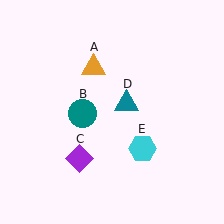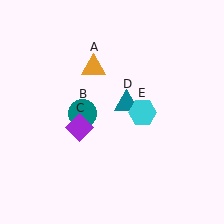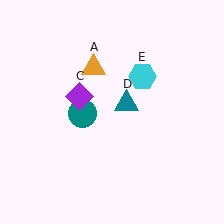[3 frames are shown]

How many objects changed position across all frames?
2 objects changed position: purple diamond (object C), cyan hexagon (object E).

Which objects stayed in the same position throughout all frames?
Orange triangle (object A) and teal circle (object B) and teal triangle (object D) remained stationary.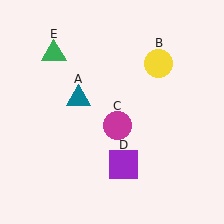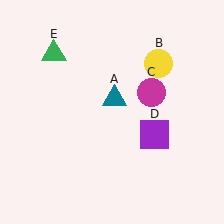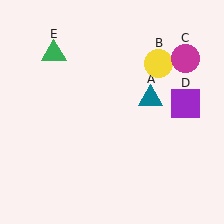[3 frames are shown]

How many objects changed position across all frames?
3 objects changed position: teal triangle (object A), magenta circle (object C), purple square (object D).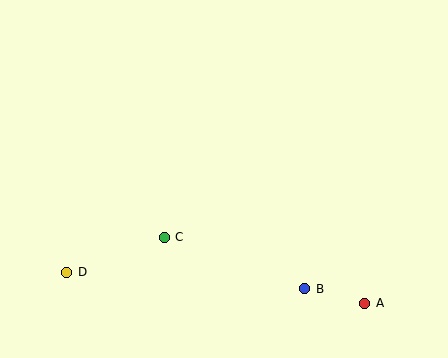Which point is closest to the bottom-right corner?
Point A is closest to the bottom-right corner.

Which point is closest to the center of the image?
Point C at (164, 237) is closest to the center.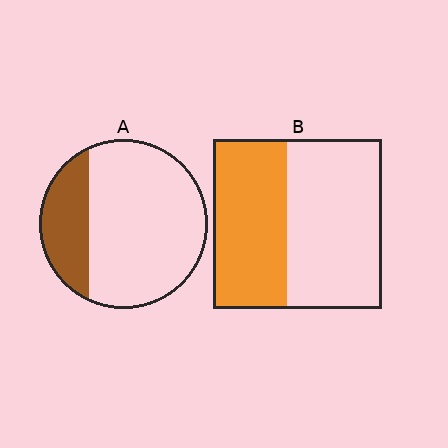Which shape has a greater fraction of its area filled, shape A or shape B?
Shape B.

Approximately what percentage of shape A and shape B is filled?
A is approximately 25% and B is approximately 45%.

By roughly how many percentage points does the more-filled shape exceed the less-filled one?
By roughly 20 percentage points (B over A).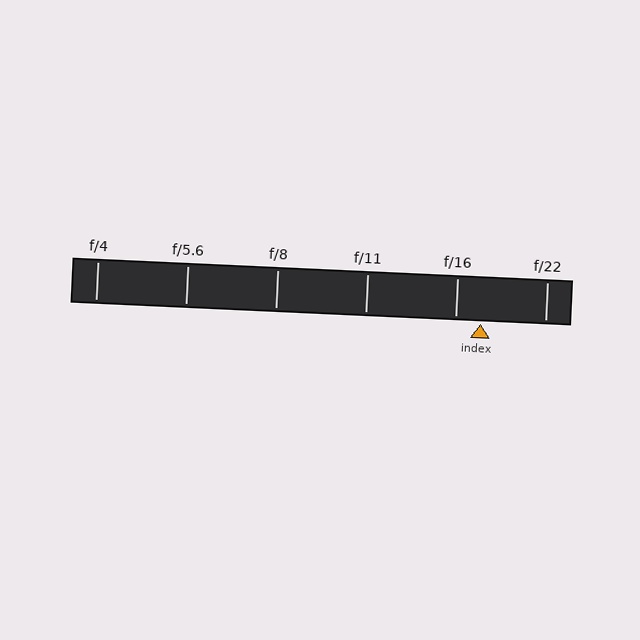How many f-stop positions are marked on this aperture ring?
There are 6 f-stop positions marked.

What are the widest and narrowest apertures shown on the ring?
The widest aperture shown is f/4 and the narrowest is f/22.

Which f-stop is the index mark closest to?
The index mark is closest to f/16.